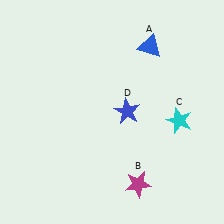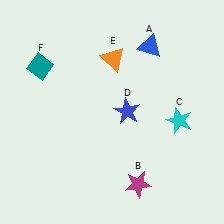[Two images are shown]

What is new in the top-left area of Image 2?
A teal diamond (F) was added in the top-left area of Image 2.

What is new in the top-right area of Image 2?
An orange triangle (E) was added in the top-right area of Image 2.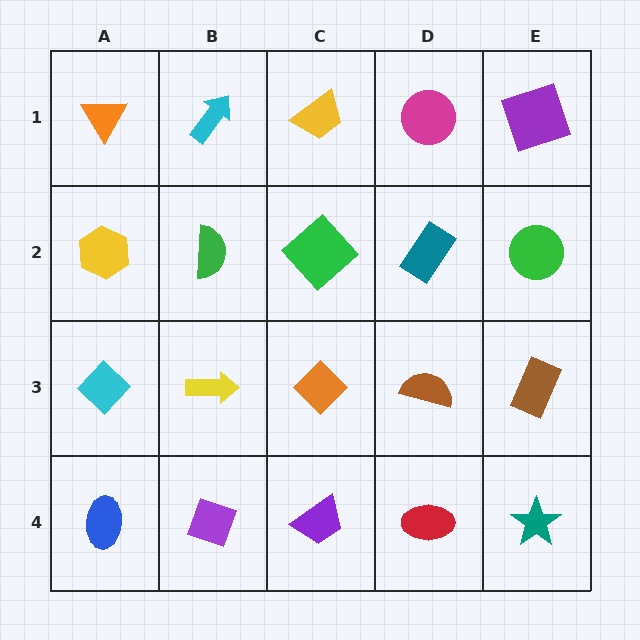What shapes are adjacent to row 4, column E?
A brown rectangle (row 3, column E), a red ellipse (row 4, column D).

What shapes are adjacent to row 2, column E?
A purple square (row 1, column E), a brown rectangle (row 3, column E), a teal rectangle (row 2, column D).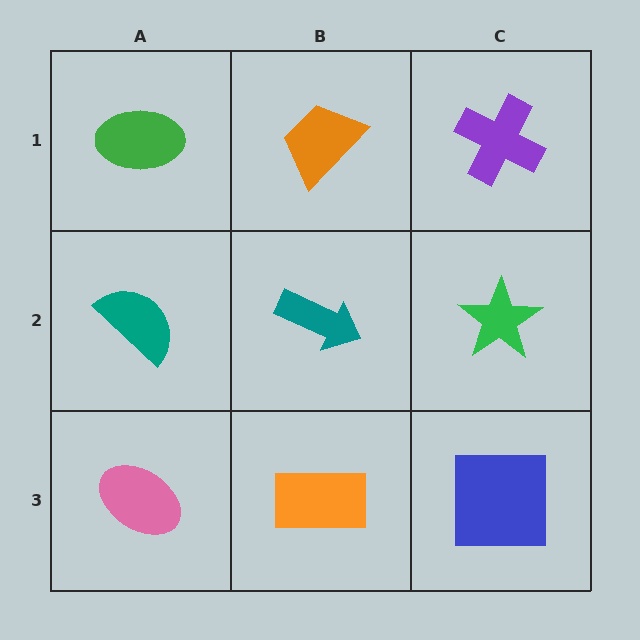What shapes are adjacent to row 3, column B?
A teal arrow (row 2, column B), a pink ellipse (row 3, column A), a blue square (row 3, column C).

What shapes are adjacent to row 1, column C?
A green star (row 2, column C), an orange trapezoid (row 1, column B).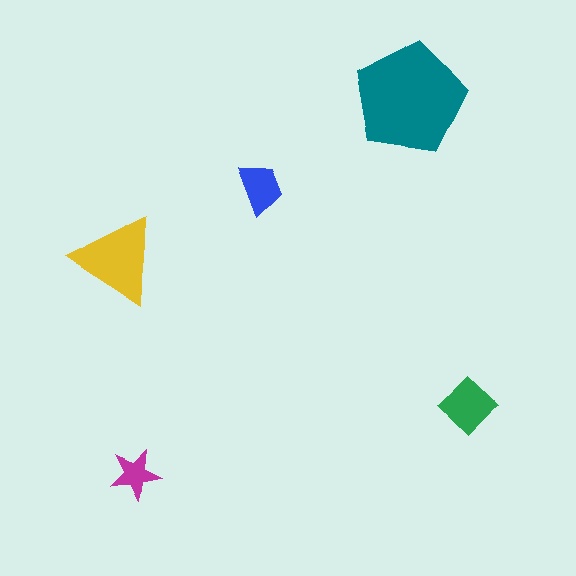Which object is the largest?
The teal pentagon.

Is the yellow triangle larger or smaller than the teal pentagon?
Smaller.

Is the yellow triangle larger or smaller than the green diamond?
Larger.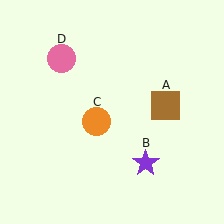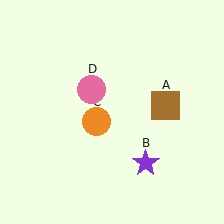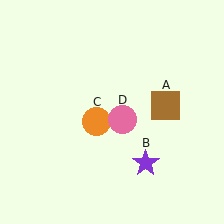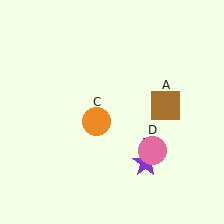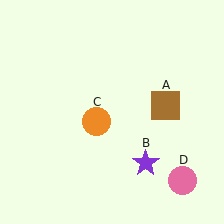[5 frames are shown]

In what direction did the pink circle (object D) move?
The pink circle (object D) moved down and to the right.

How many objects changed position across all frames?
1 object changed position: pink circle (object D).